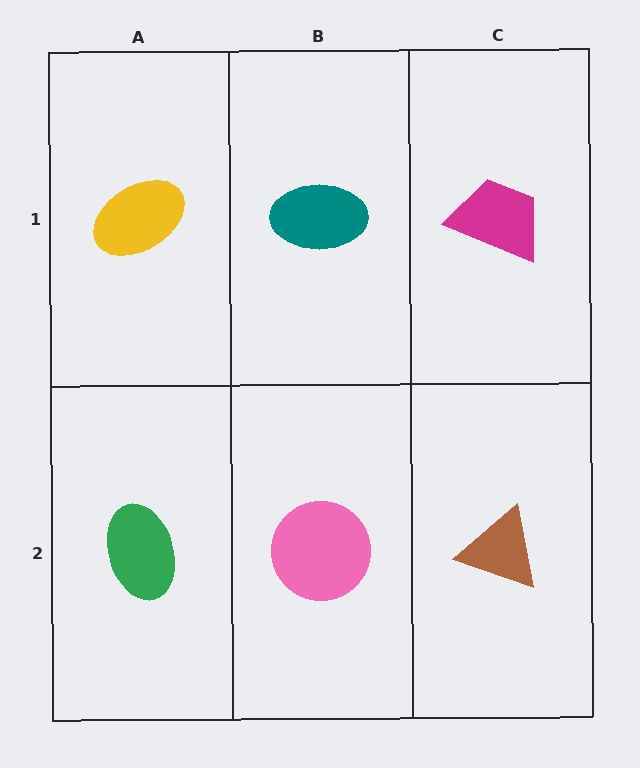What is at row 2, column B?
A pink circle.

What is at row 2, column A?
A green ellipse.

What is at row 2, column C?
A brown triangle.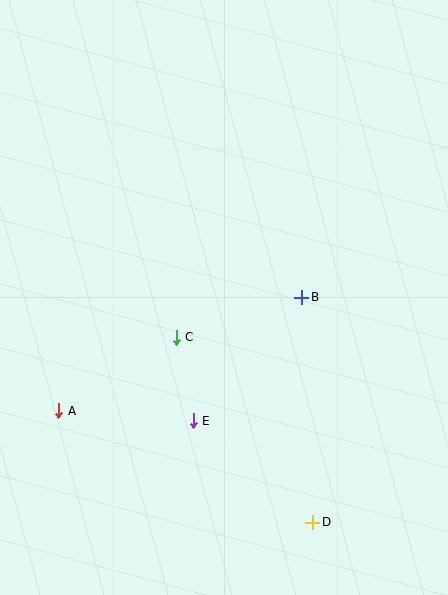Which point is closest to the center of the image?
Point C at (176, 337) is closest to the center.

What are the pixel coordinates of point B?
Point B is at (302, 297).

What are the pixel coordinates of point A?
Point A is at (59, 411).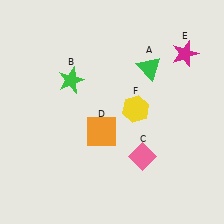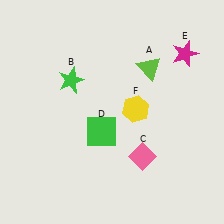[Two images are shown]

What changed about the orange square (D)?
In Image 1, D is orange. In Image 2, it changed to green.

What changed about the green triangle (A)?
In Image 1, A is green. In Image 2, it changed to lime.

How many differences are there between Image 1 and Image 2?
There are 2 differences between the two images.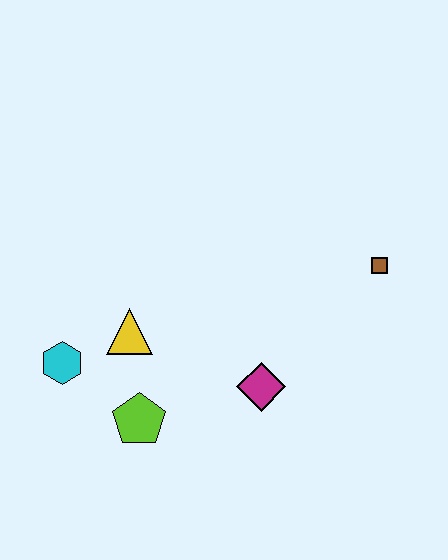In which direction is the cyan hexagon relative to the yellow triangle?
The cyan hexagon is to the left of the yellow triangle.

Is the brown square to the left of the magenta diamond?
No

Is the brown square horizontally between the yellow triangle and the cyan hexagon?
No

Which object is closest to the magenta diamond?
The lime pentagon is closest to the magenta diamond.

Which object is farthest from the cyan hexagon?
The brown square is farthest from the cyan hexagon.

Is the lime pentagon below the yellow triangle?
Yes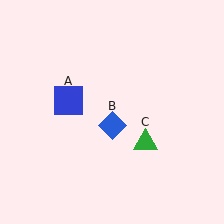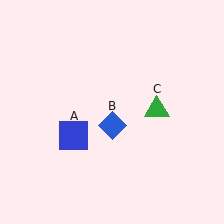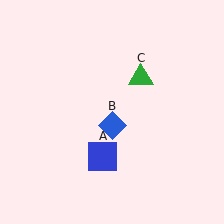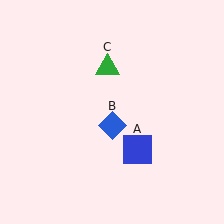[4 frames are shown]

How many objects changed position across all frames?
2 objects changed position: blue square (object A), green triangle (object C).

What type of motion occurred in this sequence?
The blue square (object A), green triangle (object C) rotated counterclockwise around the center of the scene.